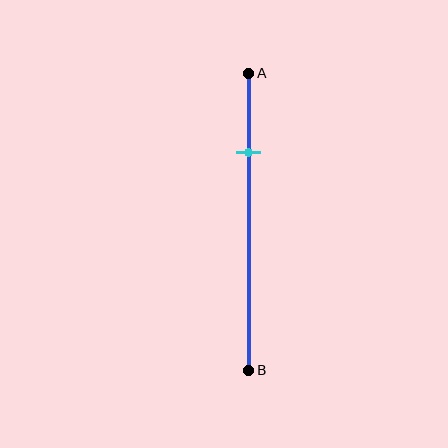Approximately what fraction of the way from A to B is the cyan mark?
The cyan mark is approximately 25% of the way from A to B.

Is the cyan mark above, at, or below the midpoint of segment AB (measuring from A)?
The cyan mark is above the midpoint of segment AB.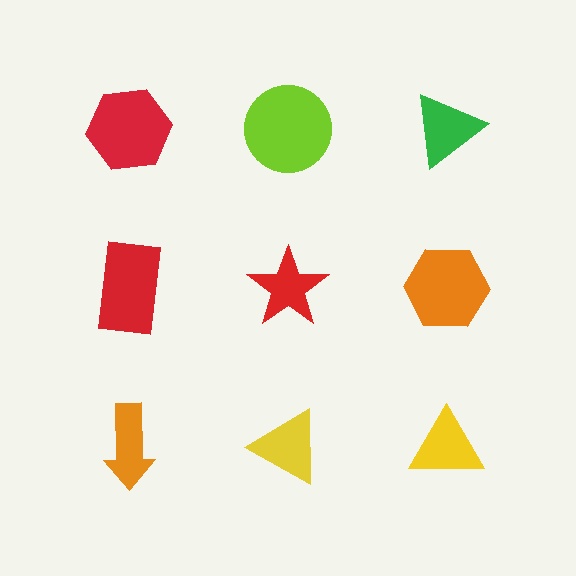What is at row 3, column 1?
An orange arrow.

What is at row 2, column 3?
An orange hexagon.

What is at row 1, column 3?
A green triangle.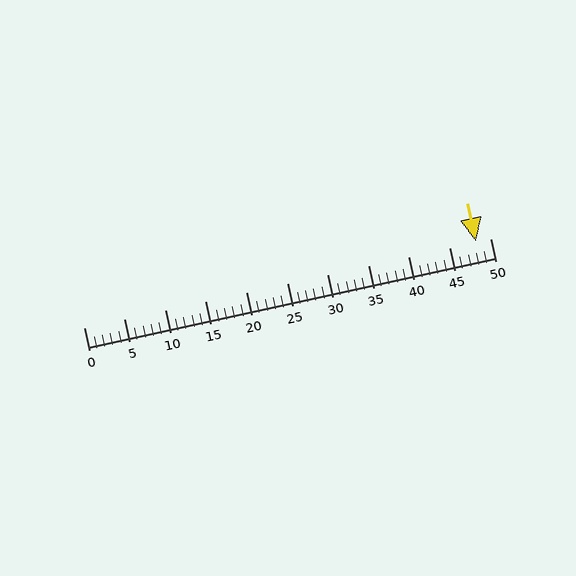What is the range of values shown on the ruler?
The ruler shows values from 0 to 50.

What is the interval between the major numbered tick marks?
The major tick marks are spaced 5 units apart.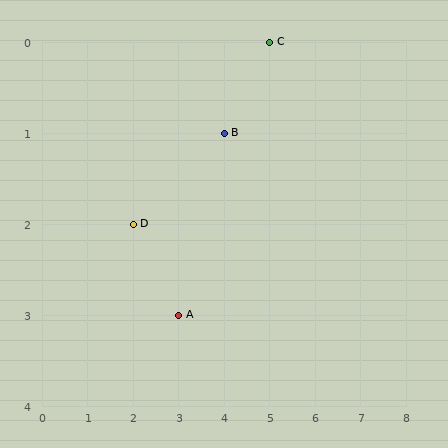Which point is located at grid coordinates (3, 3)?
Point A is at (3, 3).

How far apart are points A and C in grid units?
Points A and C are 2 columns and 3 rows apart (about 3.6 grid units diagonally).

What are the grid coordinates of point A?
Point A is at grid coordinates (3, 3).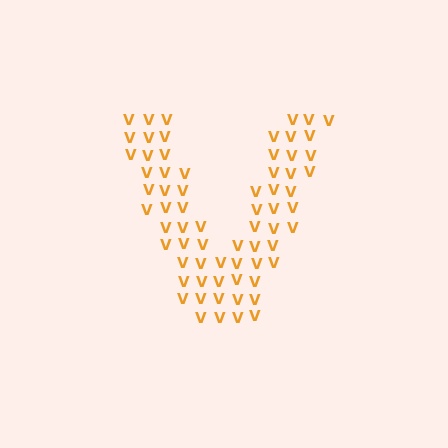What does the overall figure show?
The overall figure shows the letter V.